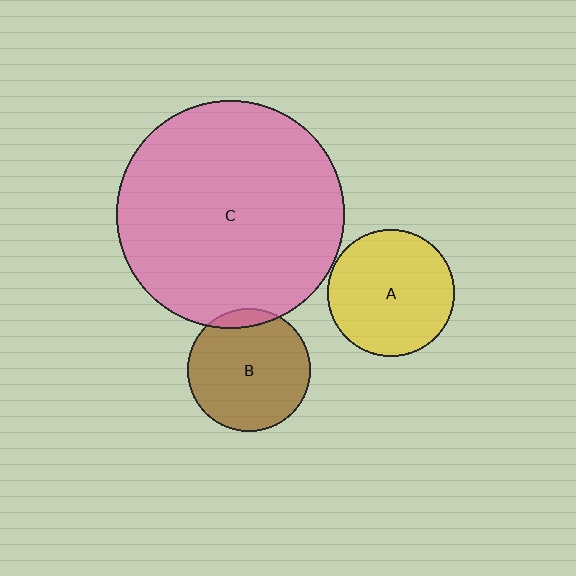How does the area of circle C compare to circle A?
Approximately 3.2 times.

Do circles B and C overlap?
Yes.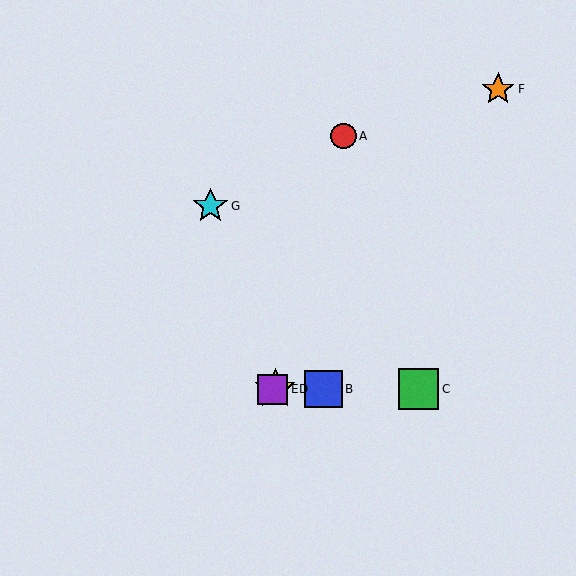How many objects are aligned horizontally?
4 objects (B, C, D, E) are aligned horizontally.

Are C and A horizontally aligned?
No, C is at y≈389 and A is at y≈136.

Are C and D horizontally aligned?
Yes, both are at y≈389.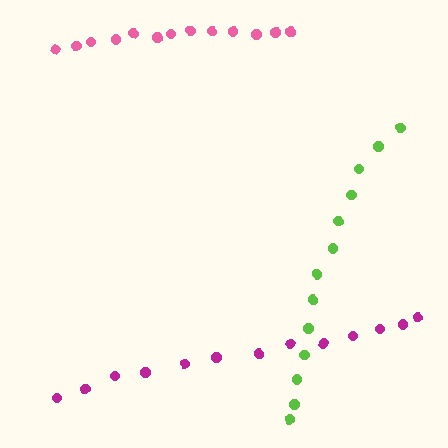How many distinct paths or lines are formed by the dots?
There are 3 distinct paths.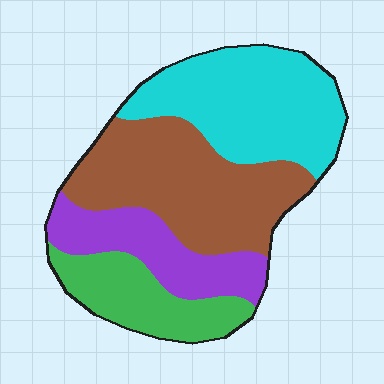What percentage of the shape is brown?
Brown covers 34% of the shape.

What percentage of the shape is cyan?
Cyan takes up about one third (1/3) of the shape.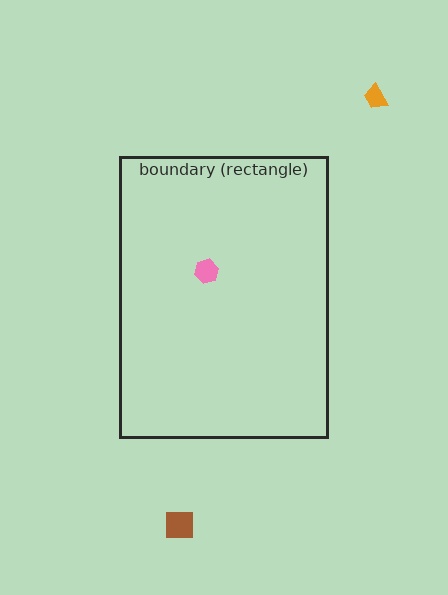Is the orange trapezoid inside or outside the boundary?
Outside.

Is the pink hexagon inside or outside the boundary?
Inside.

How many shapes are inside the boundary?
1 inside, 2 outside.